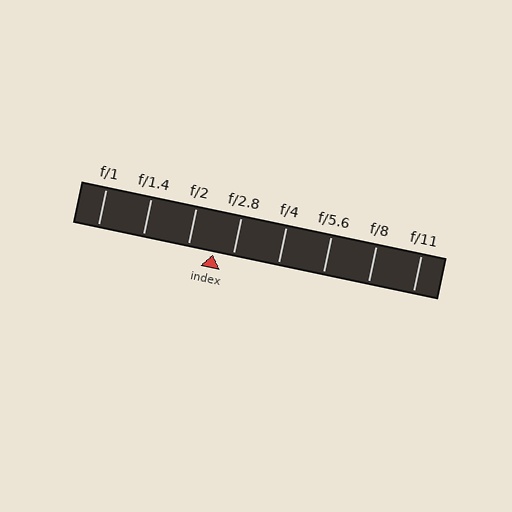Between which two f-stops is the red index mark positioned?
The index mark is between f/2 and f/2.8.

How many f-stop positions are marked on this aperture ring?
There are 8 f-stop positions marked.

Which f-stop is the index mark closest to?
The index mark is closest to f/2.8.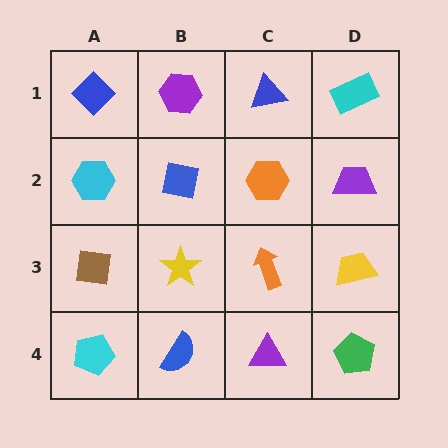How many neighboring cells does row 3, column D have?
3.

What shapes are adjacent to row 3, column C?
An orange hexagon (row 2, column C), a purple triangle (row 4, column C), a yellow star (row 3, column B), a yellow trapezoid (row 3, column D).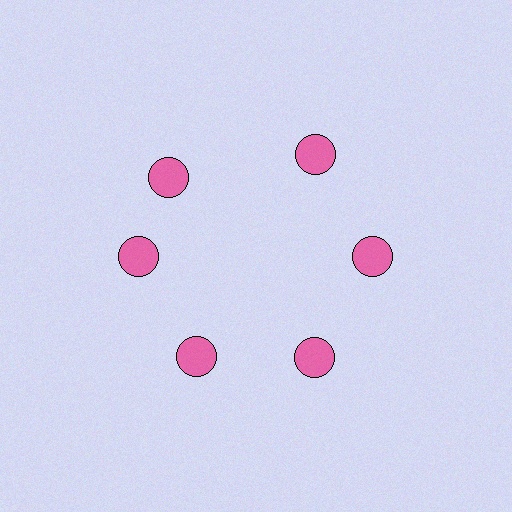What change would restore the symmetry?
The symmetry would be restored by rotating it back into even spacing with its neighbors so that all 6 circles sit at equal angles and equal distance from the center.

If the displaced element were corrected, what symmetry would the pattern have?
It would have 6-fold rotational symmetry — the pattern would map onto itself every 60 degrees.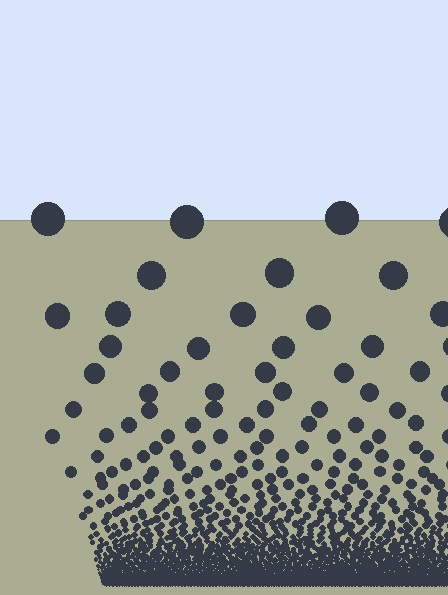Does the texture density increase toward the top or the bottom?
Density increases toward the bottom.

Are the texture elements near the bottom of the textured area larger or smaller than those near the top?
Smaller. The gradient is inverted — elements near the bottom are smaller and denser.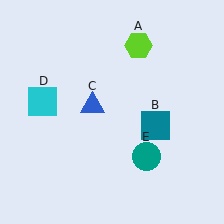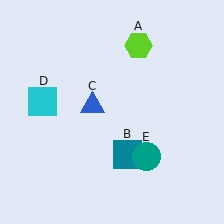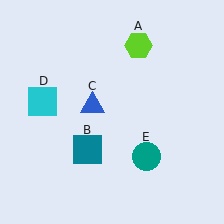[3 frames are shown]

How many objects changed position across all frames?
1 object changed position: teal square (object B).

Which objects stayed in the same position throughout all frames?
Lime hexagon (object A) and blue triangle (object C) and cyan square (object D) and teal circle (object E) remained stationary.